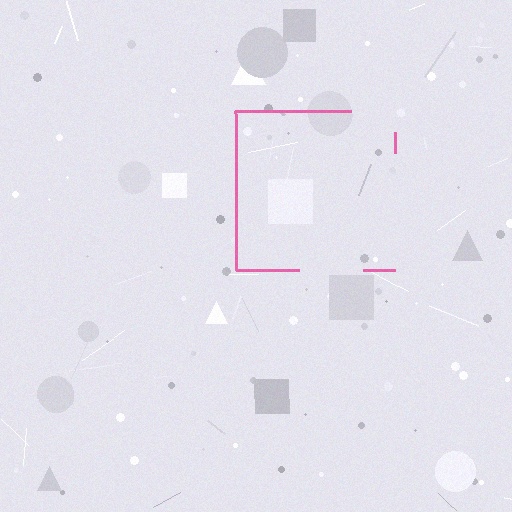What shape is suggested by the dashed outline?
The dashed outline suggests a square.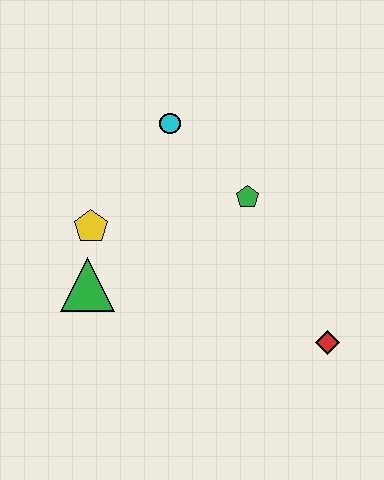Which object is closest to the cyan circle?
The green pentagon is closest to the cyan circle.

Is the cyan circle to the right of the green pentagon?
No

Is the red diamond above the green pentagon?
No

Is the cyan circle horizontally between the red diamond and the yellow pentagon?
Yes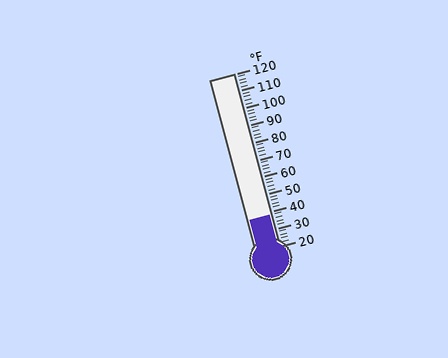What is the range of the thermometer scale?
The thermometer scale ranges from 20°F to 120°F.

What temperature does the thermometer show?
The thermometer shows approximately 38°F.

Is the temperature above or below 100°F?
The temperature is below 100°F.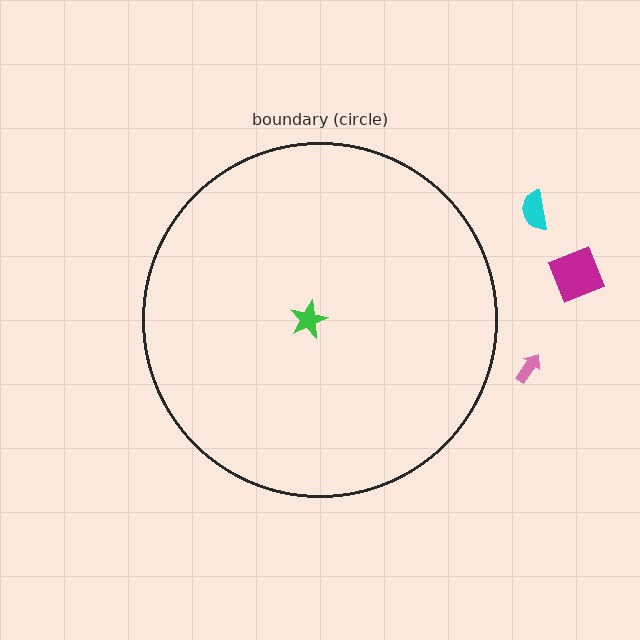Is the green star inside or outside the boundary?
Inside.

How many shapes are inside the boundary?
1 inside, 3 outside.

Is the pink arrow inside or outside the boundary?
Outside.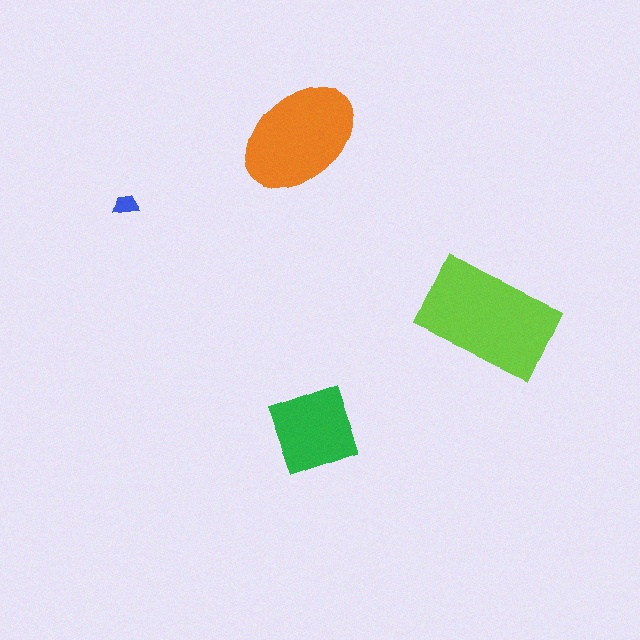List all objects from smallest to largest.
The blue trapezoid, the green square, the orange ellipse, the lime rectangle.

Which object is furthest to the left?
The blue trapezoid is leftmost.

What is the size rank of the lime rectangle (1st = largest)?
1st.